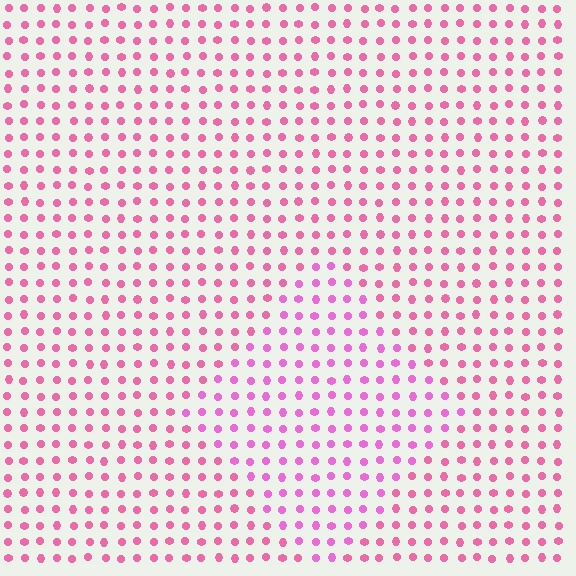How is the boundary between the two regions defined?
The boundary is defined purely by a slight shift in hue (about 22 degrees). Spacing, size, and orientation are identical on both sides.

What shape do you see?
I see a diamond.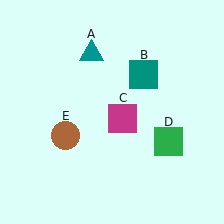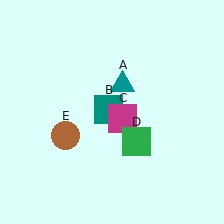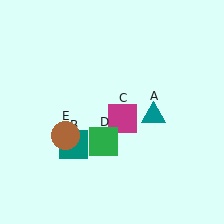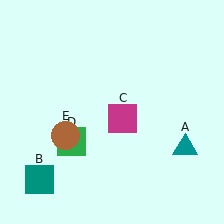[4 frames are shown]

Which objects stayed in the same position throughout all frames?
Magenta square (object C) and brown circle (object E) remained stationary.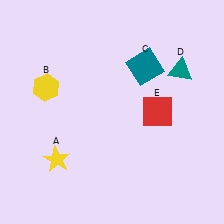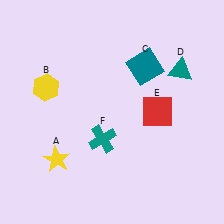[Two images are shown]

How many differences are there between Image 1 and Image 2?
There is 1 difference between the two images.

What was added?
A teal cross (F) was added in Image 2.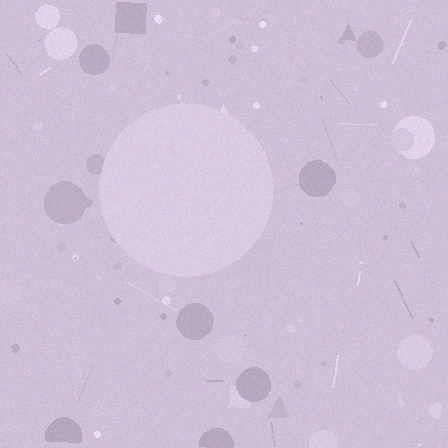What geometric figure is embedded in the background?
A circle is embedded in the background.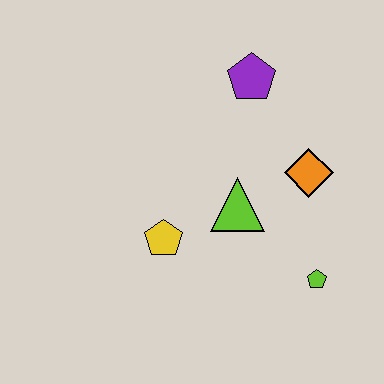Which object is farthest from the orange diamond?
The yellow pentagon is farthest from the orange diamond.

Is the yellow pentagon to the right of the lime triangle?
No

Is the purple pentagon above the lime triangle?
Yes